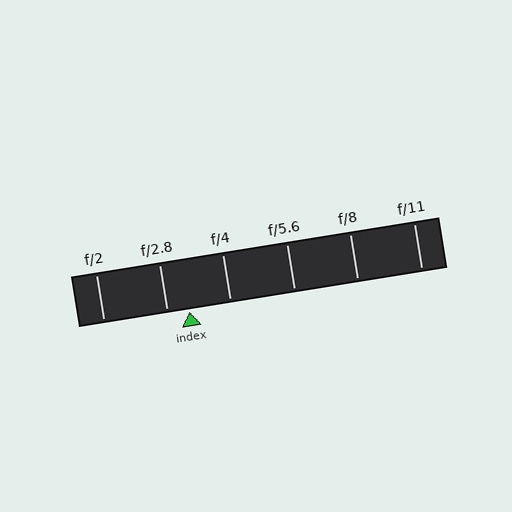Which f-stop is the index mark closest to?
The index mark is closest to f/2.8.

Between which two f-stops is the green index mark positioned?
The index mark is between f/2.8 and f/4.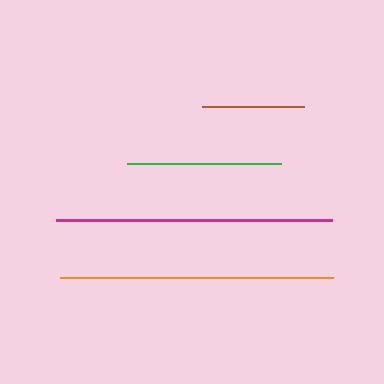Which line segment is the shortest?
The brown line is the shortest at approximately 102 pixels.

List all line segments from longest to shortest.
From longest to shortest: magenta, orange, green, brown.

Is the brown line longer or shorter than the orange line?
The orange line is longer than the brown line.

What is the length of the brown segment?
The brown segment is approximately 102 pixels long.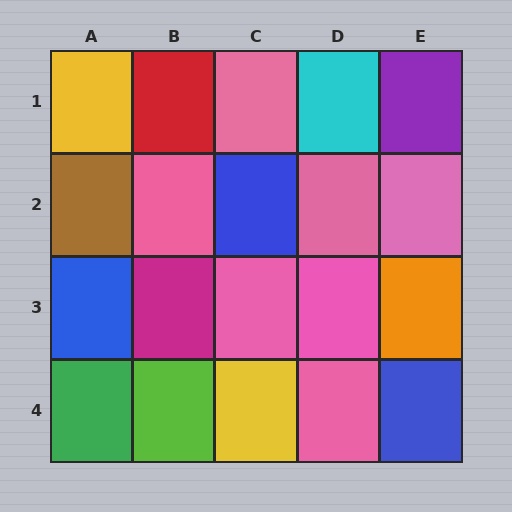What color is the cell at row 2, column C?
Blue.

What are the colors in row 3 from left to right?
Blue, magenta, pink, pink, orange.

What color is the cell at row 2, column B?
Pink.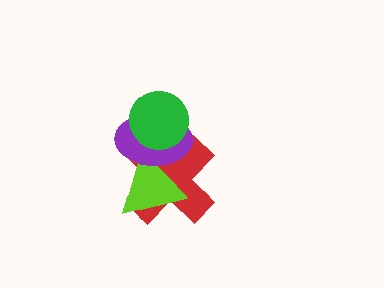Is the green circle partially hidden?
No, no other shape covers it.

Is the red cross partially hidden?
Yes, it is partially covered by another shape.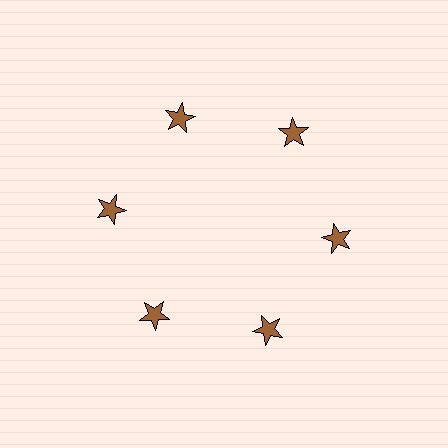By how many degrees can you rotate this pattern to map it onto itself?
The pattern maps onto itself every 60 degrees of rotation.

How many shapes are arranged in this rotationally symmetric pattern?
There are 6 shapes, arranged in 6 groups of 1.